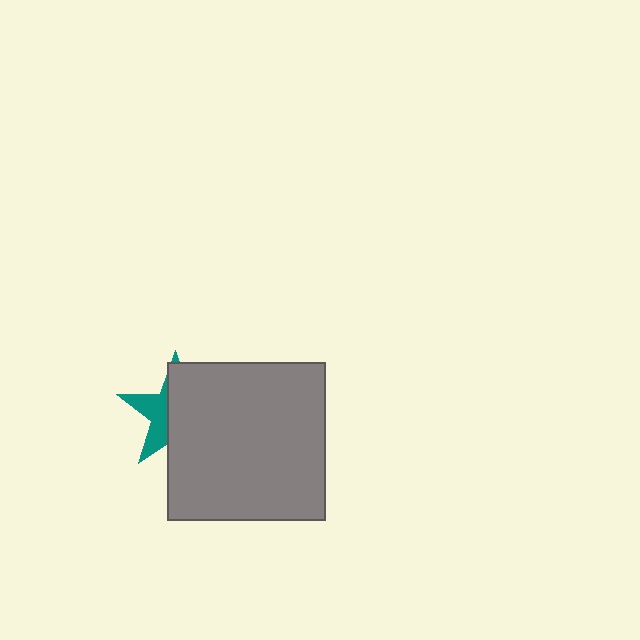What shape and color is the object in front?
The object in front is a gray square.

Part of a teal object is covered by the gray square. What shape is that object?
It is a star.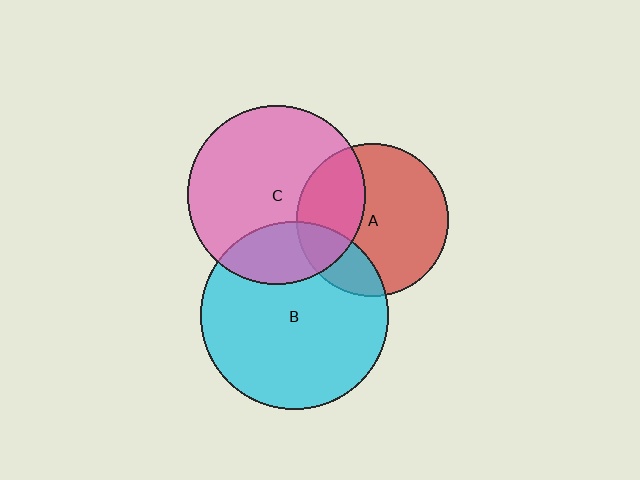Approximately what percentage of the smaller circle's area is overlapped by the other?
Approximately 25%.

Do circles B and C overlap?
Yes.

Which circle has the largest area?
Circle B (cyan).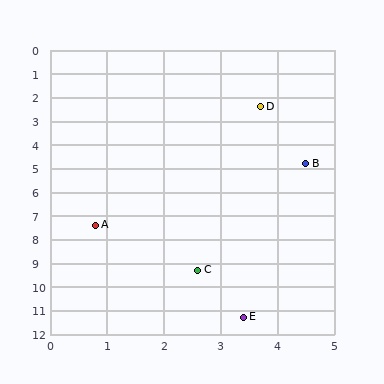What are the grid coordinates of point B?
Point B is at approximately (4.5, 4.8).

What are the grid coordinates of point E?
Point E is at approximately (3.4, 11.3).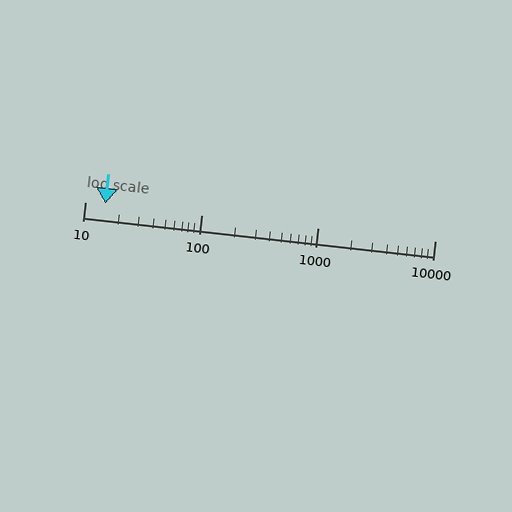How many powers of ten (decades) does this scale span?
The scale spans 3 decades, from 10 to 10000.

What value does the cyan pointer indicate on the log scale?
The pointer indicates approximately 15.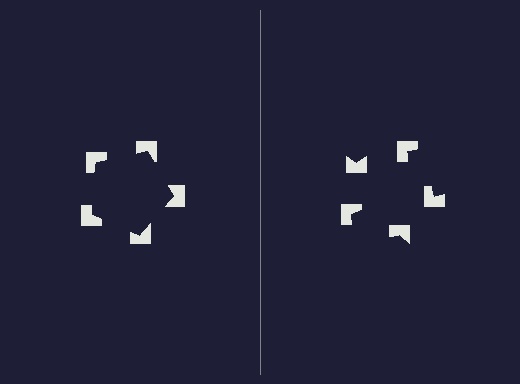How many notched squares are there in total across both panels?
10 — 5 on each side.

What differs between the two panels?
The notched squares are positioned identically on both sides; only the wedge orientations differ. On the left they align to a pentagon; on the right they are misaligned.